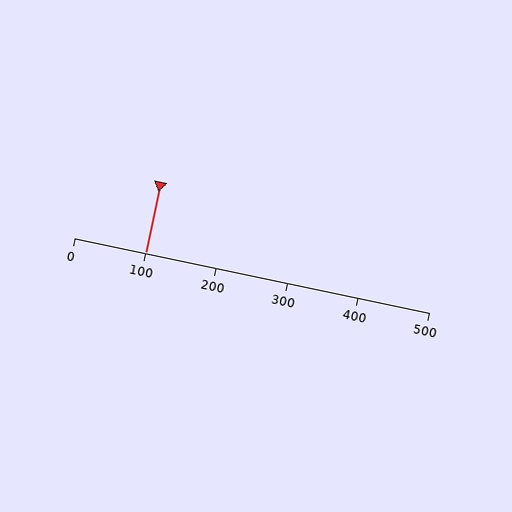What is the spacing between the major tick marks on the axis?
The major ticks are spaced 100 apart.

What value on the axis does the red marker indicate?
The marker indicates approximately 100.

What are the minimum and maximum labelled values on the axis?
The axis runs from 0 to 500.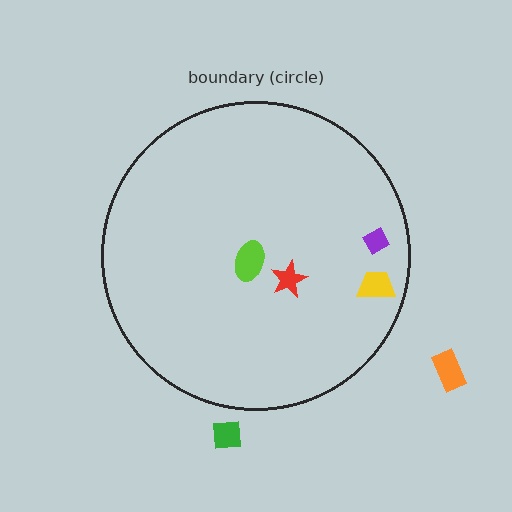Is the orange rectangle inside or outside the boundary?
Outside.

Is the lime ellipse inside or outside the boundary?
Inside.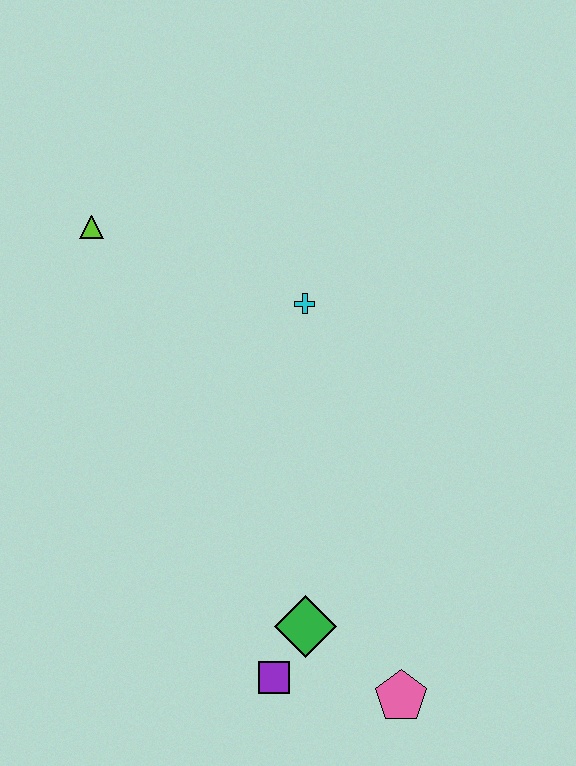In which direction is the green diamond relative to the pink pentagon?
The green diamond is to the left of the pink pentagon.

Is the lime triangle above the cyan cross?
Yes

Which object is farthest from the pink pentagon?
The lime triangle is farthest from the pink pentagon.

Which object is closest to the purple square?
The green diamond is closest to the purple square.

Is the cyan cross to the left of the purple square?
No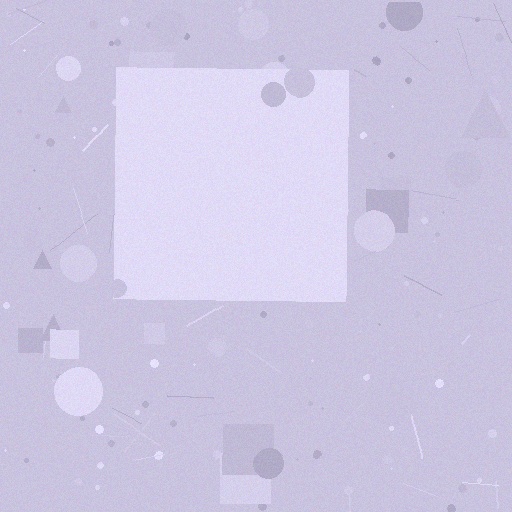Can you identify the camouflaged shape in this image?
The camouflaged shape is a square.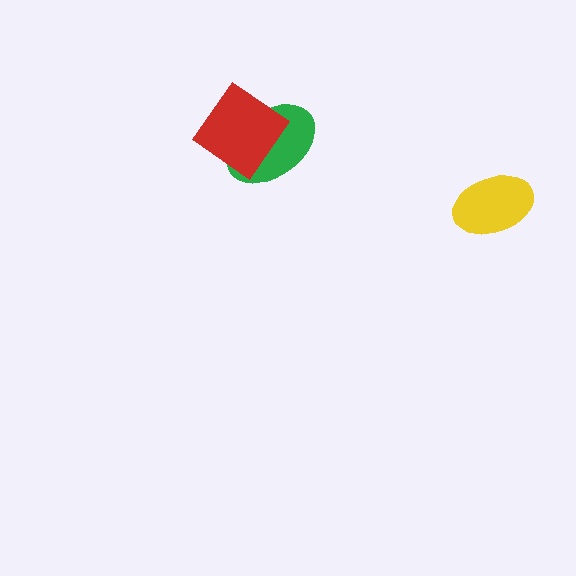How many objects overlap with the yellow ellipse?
0 objects overlap with the yellow ellipse.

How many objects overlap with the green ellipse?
1 object overlaps with the green ellipse.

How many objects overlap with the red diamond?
1 object overlaps with the red diamond.